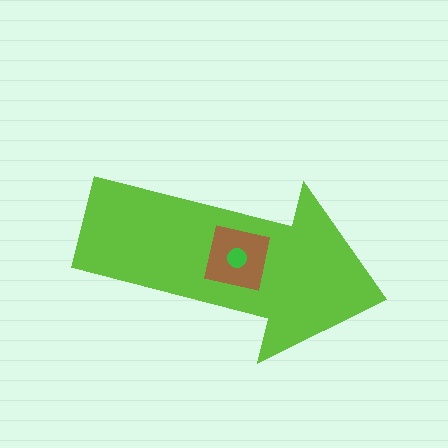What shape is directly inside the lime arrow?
The brown square.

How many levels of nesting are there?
3.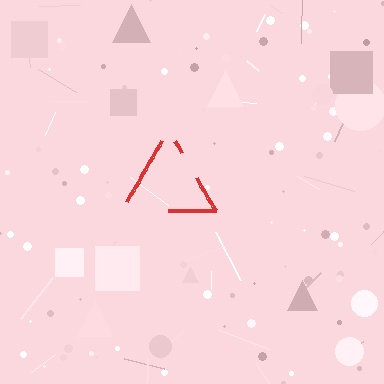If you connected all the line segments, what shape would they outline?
They would outline a triangle.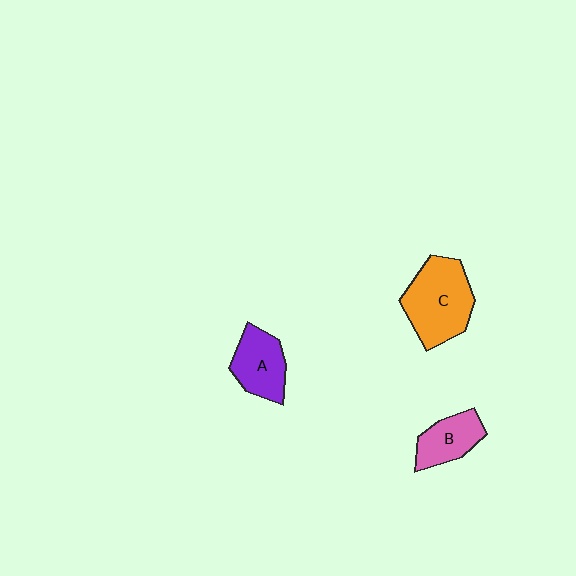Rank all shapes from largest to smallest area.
From largest to smallest: C (orange), A (purple), B (pink).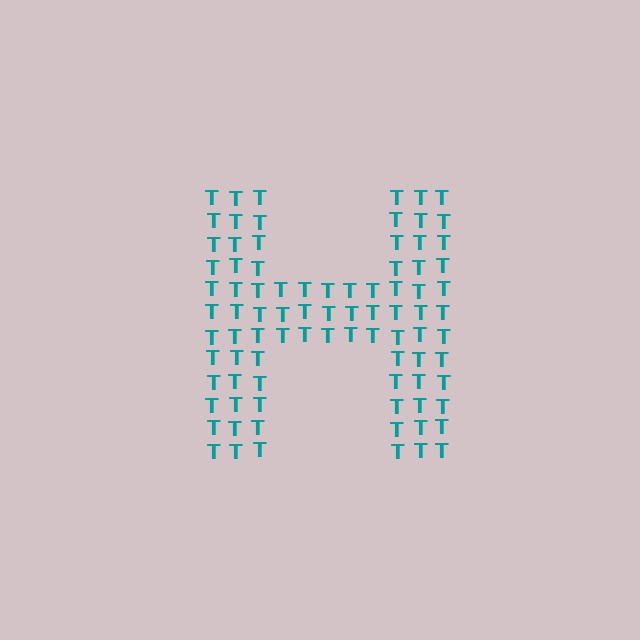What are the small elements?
The small elements are letter T's.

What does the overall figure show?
The overall figure shows the letter H.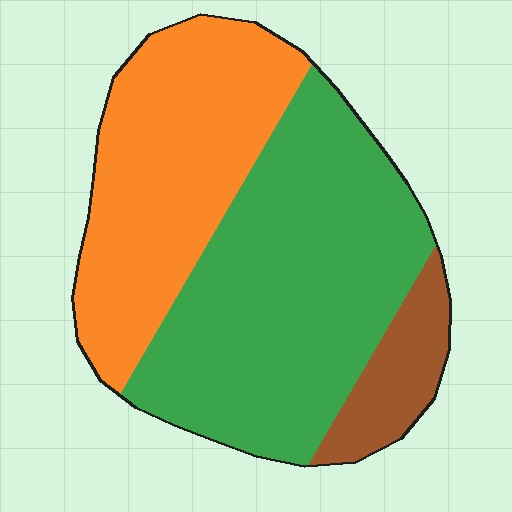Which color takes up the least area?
Brown, at roughly 10%.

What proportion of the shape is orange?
Orange covers about 35% of the shape.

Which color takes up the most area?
Green, at roughly 50%.